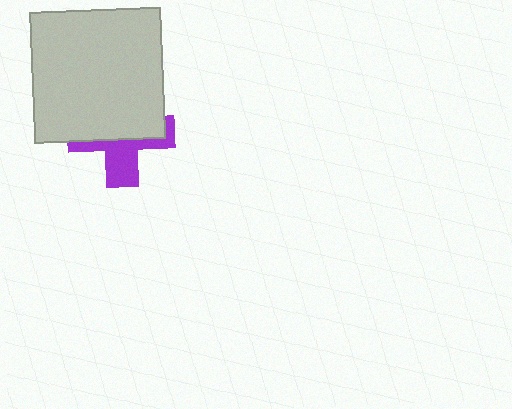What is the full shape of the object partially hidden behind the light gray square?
The partially hidden object is a purple cross.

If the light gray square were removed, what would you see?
You would see the complete purple cross.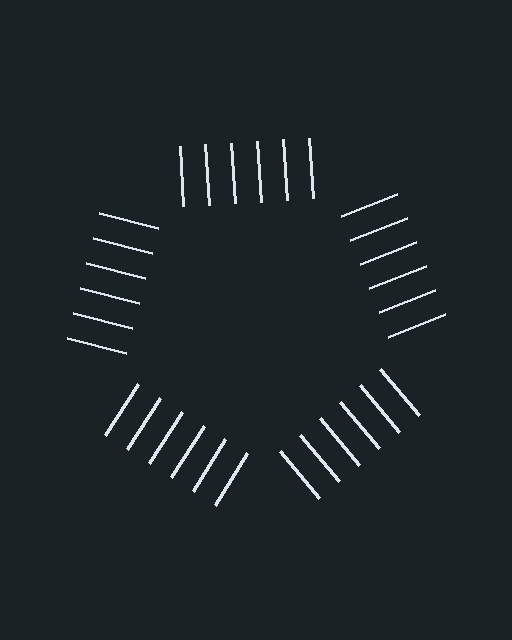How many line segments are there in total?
30 — 6 along each of the 5 edges.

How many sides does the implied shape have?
5 sides — the line-ends trace a pentagon.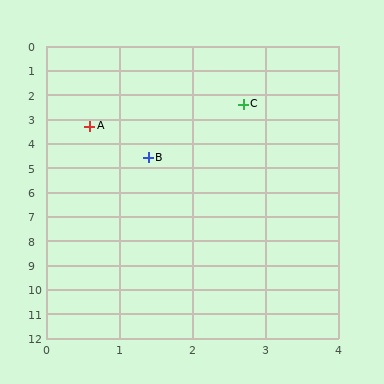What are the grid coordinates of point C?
Point C is at approximately (2.7, 2.4).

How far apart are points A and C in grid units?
Points A and C are about 2.3 grid units apart.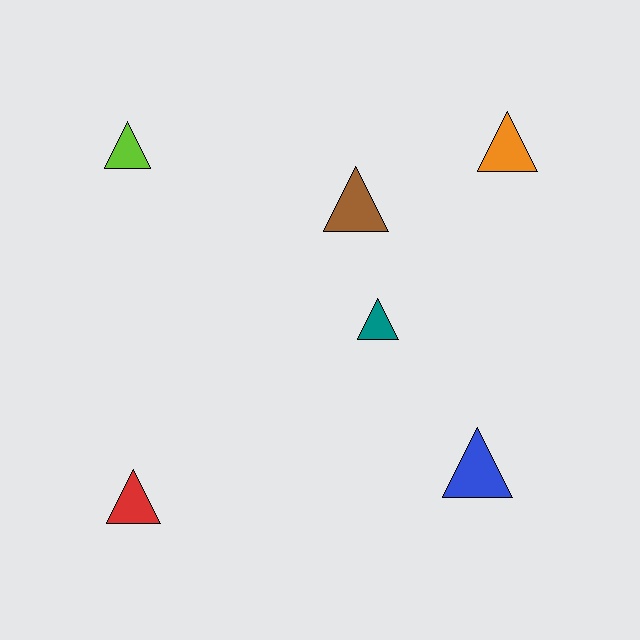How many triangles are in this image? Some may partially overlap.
There are 6 triangles.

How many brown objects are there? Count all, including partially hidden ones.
There is 1 brown object.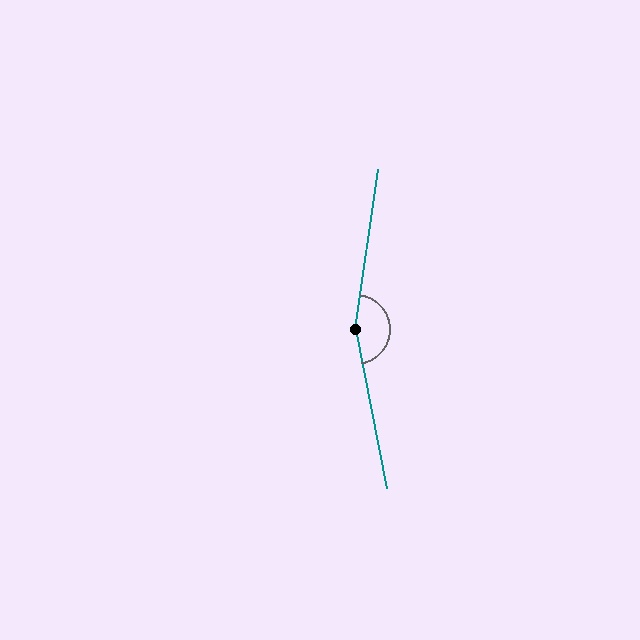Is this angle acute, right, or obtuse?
It is obtuse.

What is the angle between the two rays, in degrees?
Approximately 161 degrees.